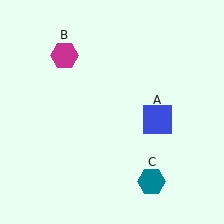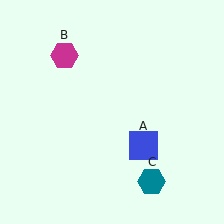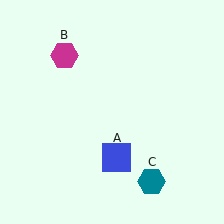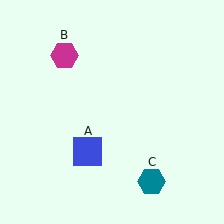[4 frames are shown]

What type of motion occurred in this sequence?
The blue square (object A) rotated clockwise around the center of the scene.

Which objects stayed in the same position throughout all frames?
Magenta hexagon (object B) and teal hexagon (object C) remained stationary.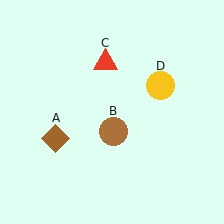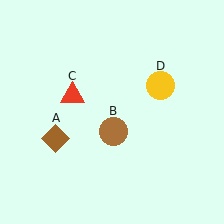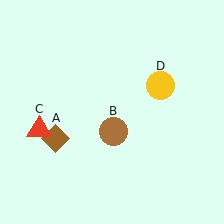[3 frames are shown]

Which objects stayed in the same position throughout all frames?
Brown diamond (object A) and brown circle (object B) and yellow circle (object D) remained stationary.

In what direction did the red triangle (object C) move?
The red triangle (object C) moved down and to the left.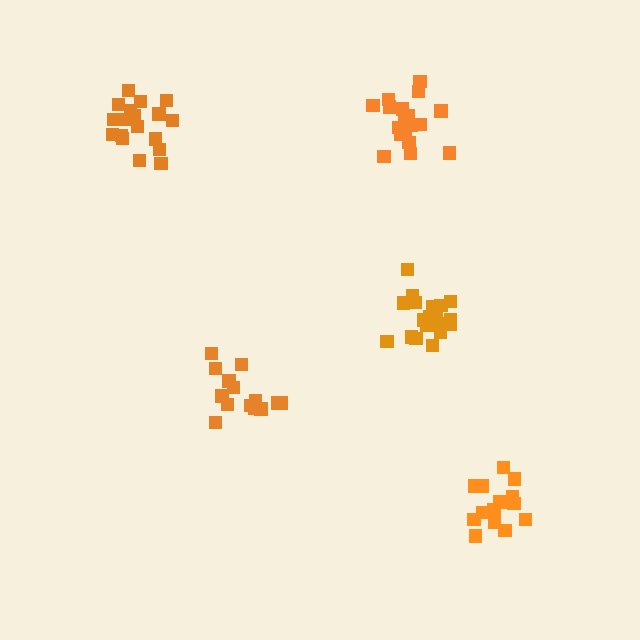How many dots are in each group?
Group 1: 15 dots, Group 2: 18 dots, Group 3: 19 dots, Group 4: 18 dots, Group 5: 15 dots (85 total).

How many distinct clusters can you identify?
There are 5 distinct clusters.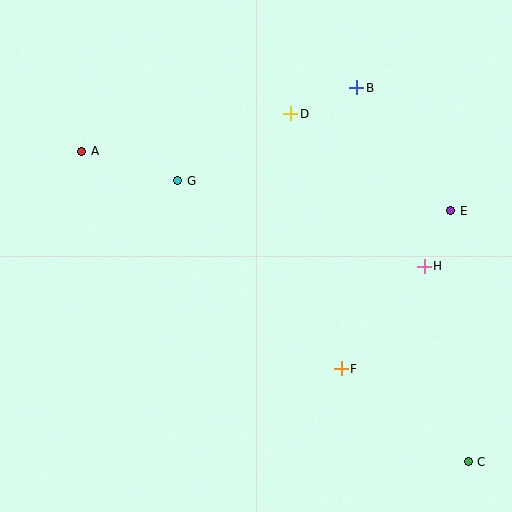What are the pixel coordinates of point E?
Point E is at (451, 211).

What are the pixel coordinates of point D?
Point D is at (291, 114).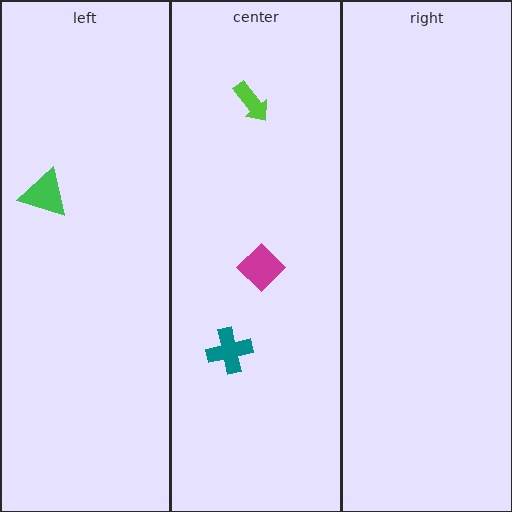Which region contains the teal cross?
The center region.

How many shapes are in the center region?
3.